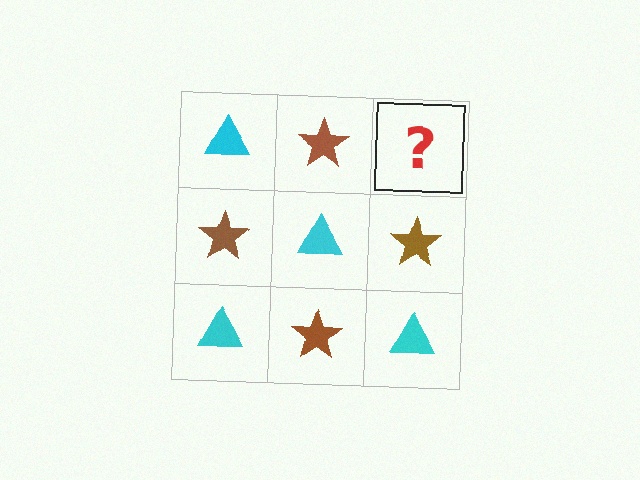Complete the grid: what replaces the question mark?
The question mark should be replaced with a cyan triangle.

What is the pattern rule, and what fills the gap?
The rule is that it alternates cyan triangle and brown star in a checkerboard pattern. The gap should be filled with a cyan triangle.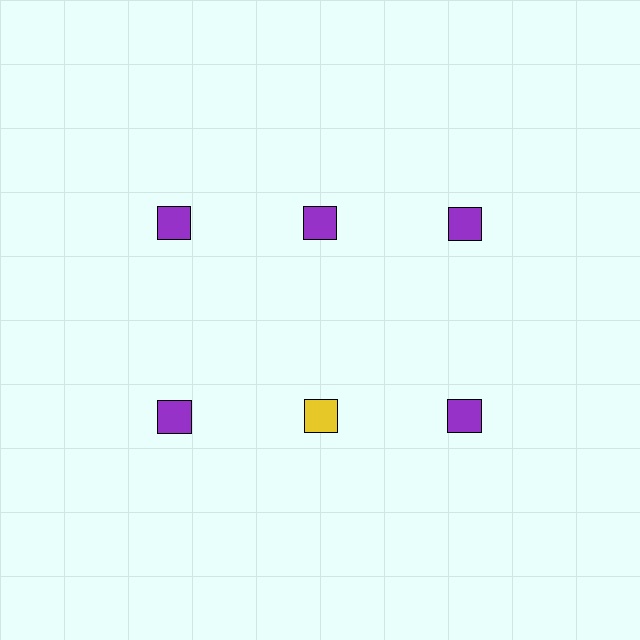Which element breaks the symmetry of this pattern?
The yellow square in the second row, second from left column breaks the symmetry. All other shapes are purple squares.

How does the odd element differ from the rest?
It has a different color: yellow instead of purple.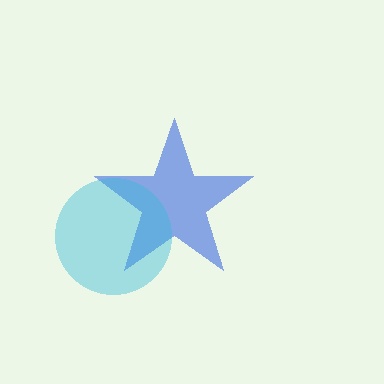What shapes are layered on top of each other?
The layered shapes are: a blue star, a cyan circle.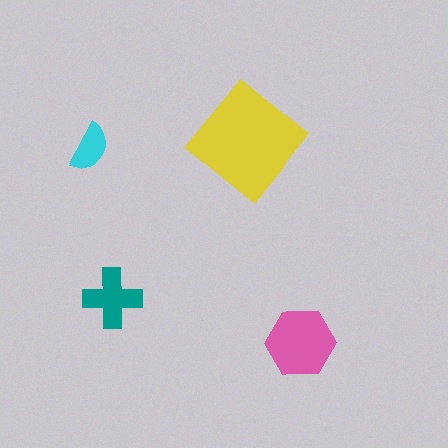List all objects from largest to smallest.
The yellow diamond, the pink hexagon, the teal cross, the cyan semicircle.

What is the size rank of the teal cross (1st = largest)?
3rd.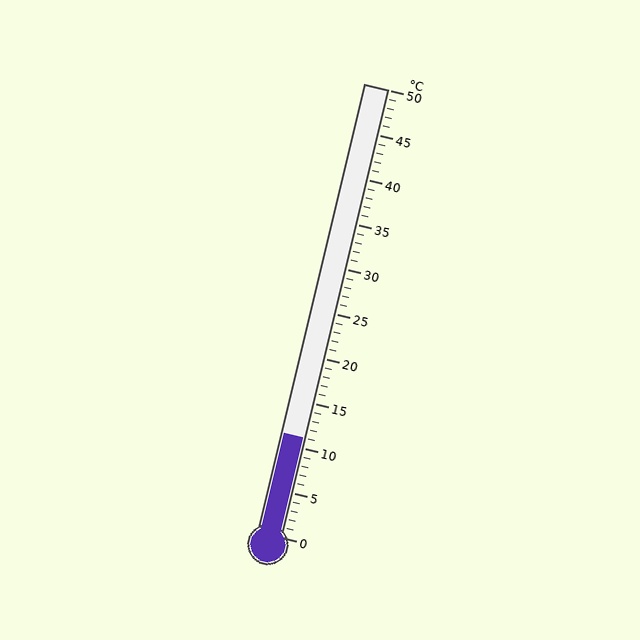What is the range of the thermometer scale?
The thermometer scale ranges from 0°C to 50°C.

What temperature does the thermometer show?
The thermometer shows approximately 11°C.